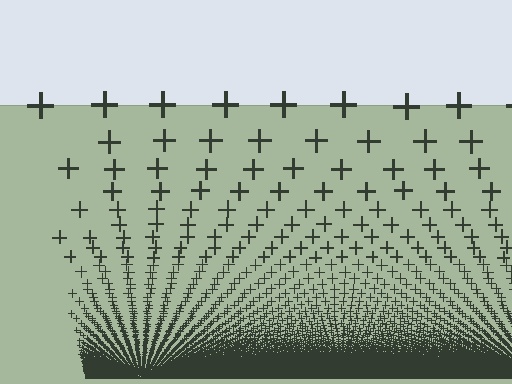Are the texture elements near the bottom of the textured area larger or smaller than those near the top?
Smaller. The gradient is inverted — elements near the bottom are smaller and denser.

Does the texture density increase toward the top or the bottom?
Density increases toward the bottom.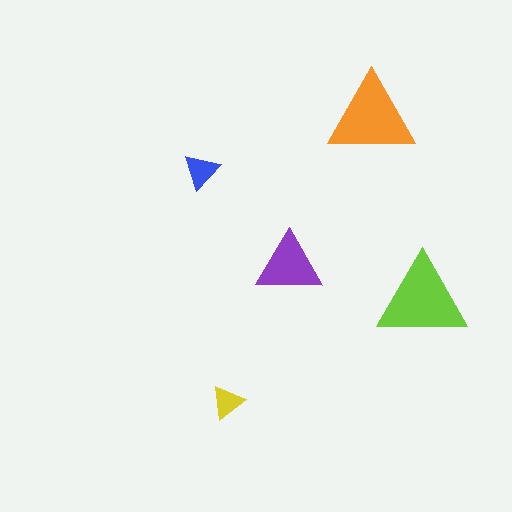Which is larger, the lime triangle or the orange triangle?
The lime one.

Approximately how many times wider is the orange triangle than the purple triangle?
About 1.5 times wider.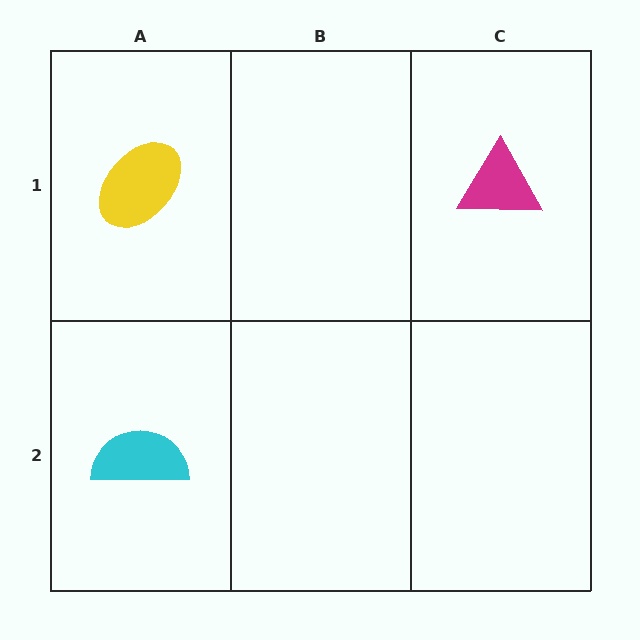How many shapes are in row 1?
2 shapes.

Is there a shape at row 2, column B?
No, that cell is empty.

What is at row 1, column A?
A yellow ellipse.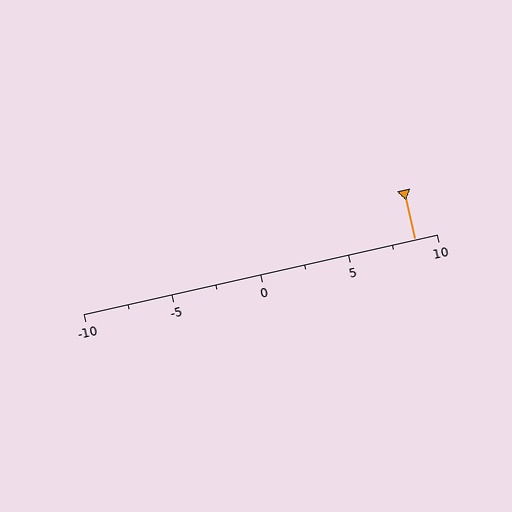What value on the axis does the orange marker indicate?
The marker indicates approximately 8.8.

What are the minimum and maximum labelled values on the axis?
The axis runs from -10 to 10.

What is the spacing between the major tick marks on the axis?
The major ticks are spaced 5 apart.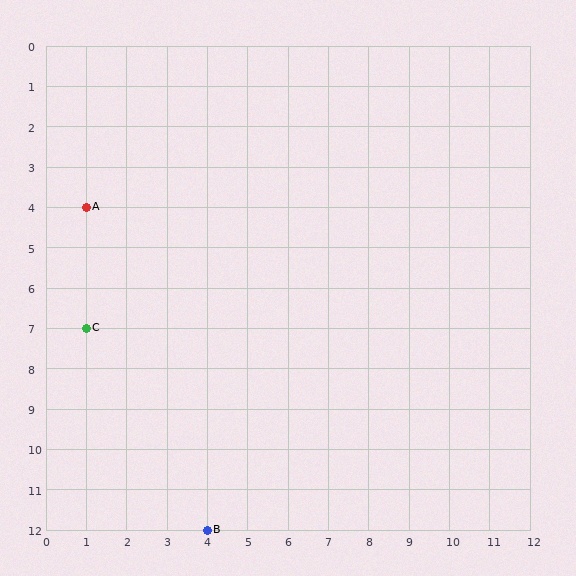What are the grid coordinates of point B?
Point B is at grid coordinates (4, 12).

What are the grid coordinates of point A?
Point A is at grid coordinates (1, 4).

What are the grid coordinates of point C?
Point C is at grid coordinates (1, 7).